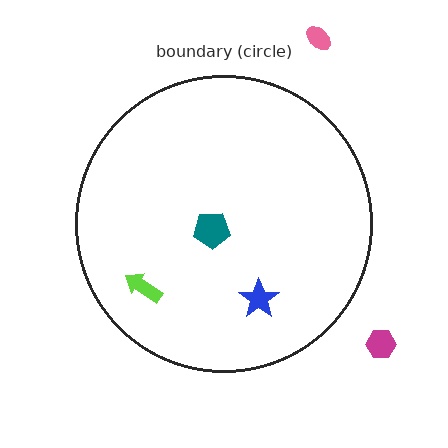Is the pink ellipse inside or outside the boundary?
Outside.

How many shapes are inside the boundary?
3 inside, 2 outside.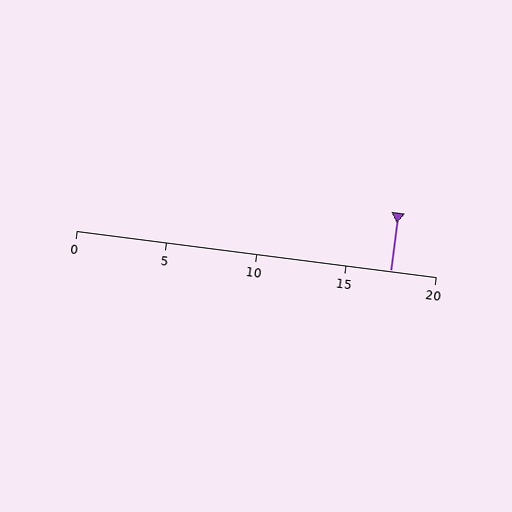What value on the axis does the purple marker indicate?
The marker indicates approximately 17.5.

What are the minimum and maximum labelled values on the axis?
The axis runs from 0 to 20.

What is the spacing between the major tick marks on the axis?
The major ticks are spaced 5 apart.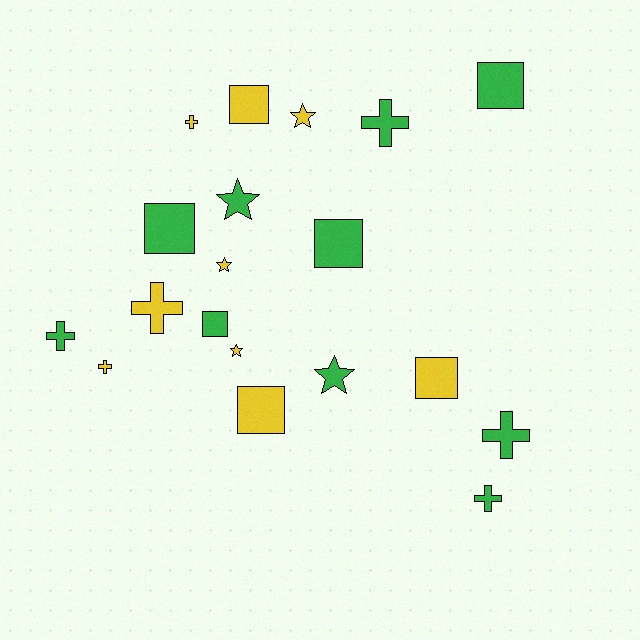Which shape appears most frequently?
Cross, with 7 objects.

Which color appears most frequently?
Green, with 10 objects.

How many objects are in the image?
There are 19 objects.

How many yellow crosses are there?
There are 3 yellow crosses.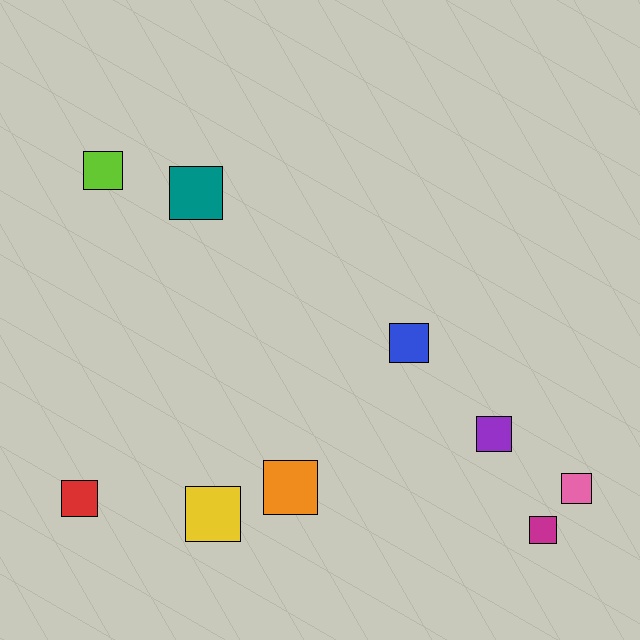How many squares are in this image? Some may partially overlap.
There are 9 squares.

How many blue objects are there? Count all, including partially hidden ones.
There is 1 blue object.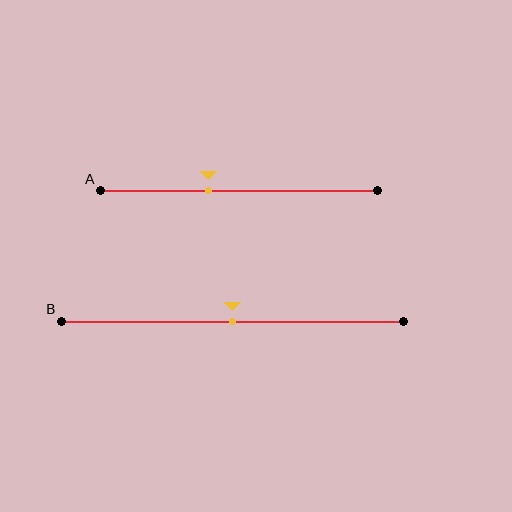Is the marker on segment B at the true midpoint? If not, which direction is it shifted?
Yes, the marker on segment B is at the true midpoint.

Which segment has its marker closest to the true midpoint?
Segment B has its marker closest to the true midpoint.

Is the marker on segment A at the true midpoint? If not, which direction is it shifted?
No, the marker on segment A is shifted to the left by about 11% of the segment length.